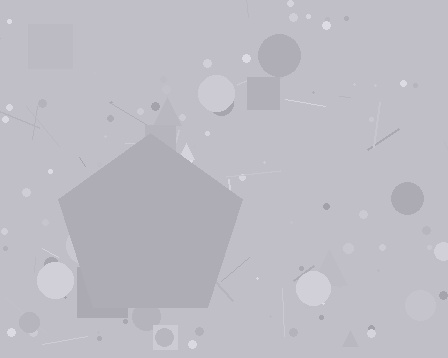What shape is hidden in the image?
A pentagon is hidden in the image.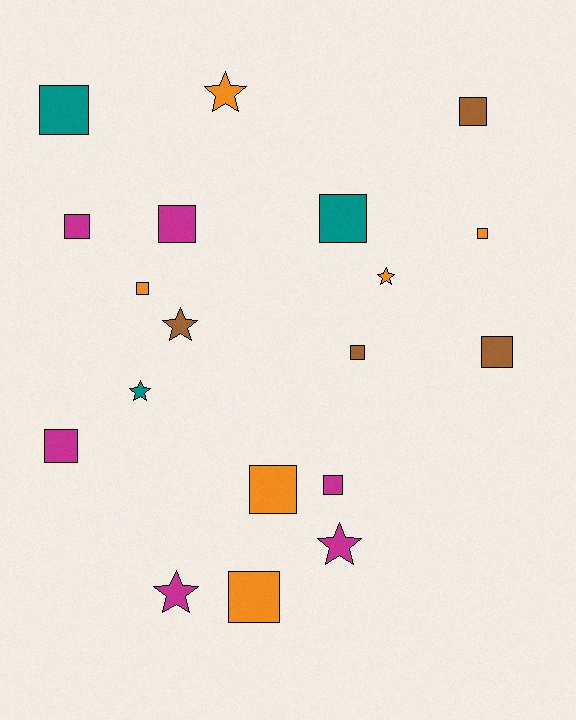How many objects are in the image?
There are 19 objects.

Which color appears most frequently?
Magenta, with 6 objects.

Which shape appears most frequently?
Square, with 13 objects.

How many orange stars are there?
There are 2 orange stars.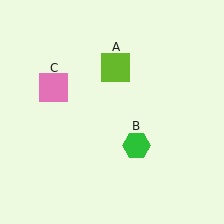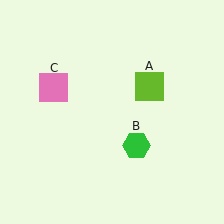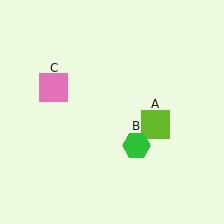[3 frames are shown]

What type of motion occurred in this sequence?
The lime square (object A) rotated clockwise around the center of the scene.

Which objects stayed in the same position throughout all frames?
Green hexagon (object B) and pink square (object C) remained stationary.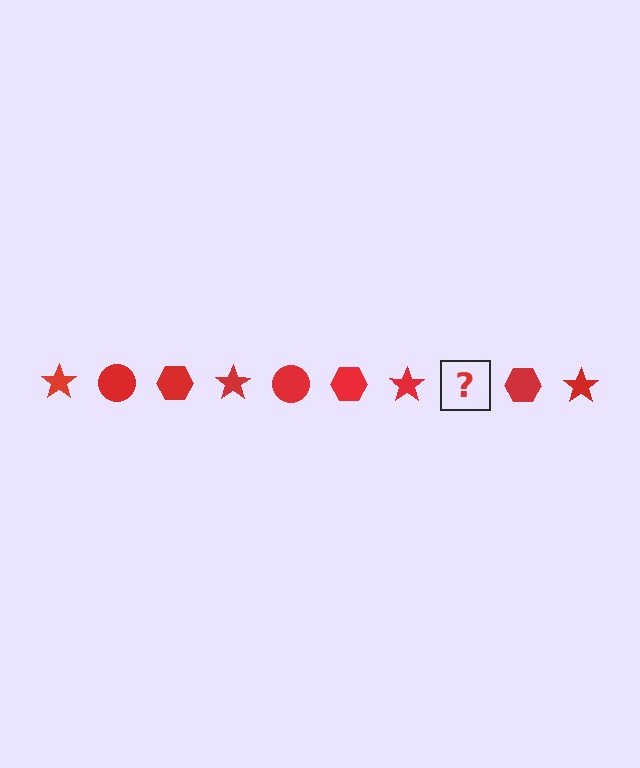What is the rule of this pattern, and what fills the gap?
The rule is that the pattern cycles through star, circle, hexagon shapes in red. The gap should be filled with a red circle.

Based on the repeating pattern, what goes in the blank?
The blank should be a red circle.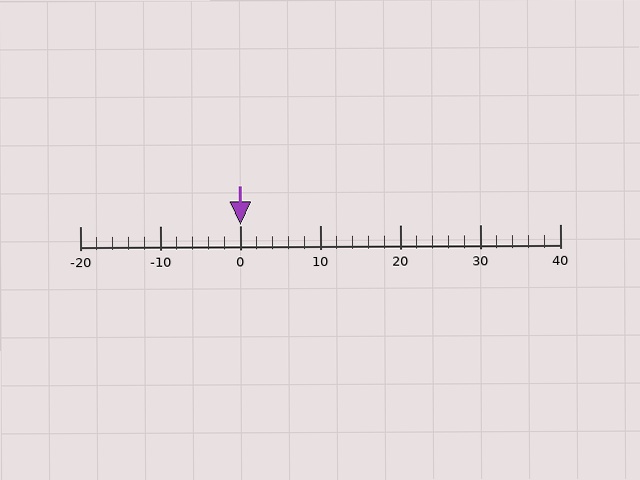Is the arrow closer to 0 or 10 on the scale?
The arrow is closer to 0.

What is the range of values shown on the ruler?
The ruler shows values from -20 to 40.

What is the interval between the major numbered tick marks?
The major tick marks are spaced 10 units apart.